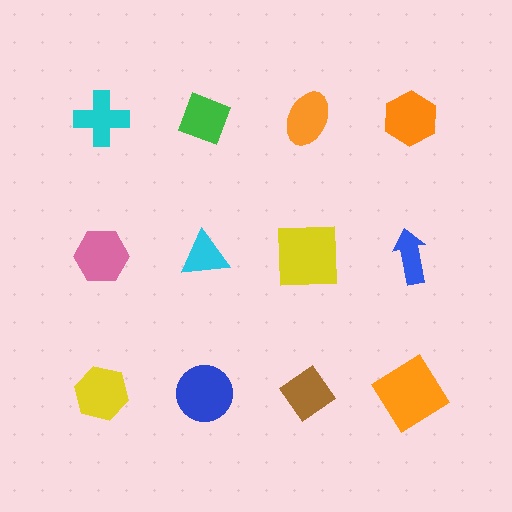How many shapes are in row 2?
4 shapes.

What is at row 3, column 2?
A blue circle.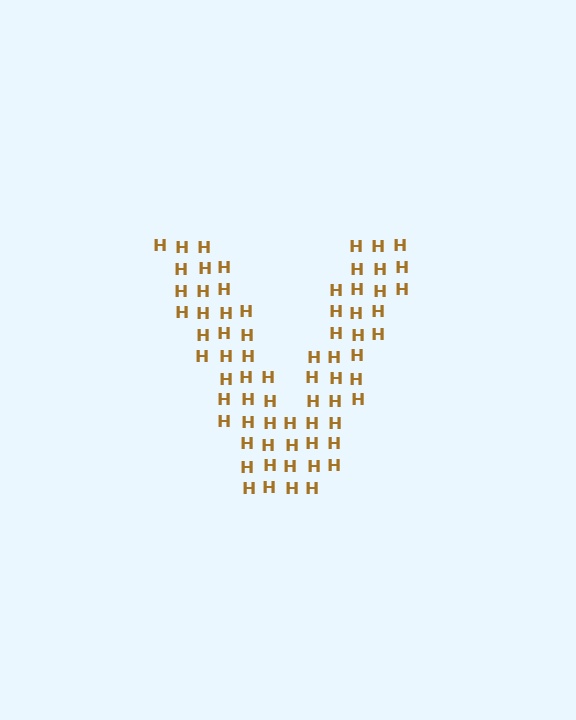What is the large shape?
The large shape is the letter V.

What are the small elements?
The small elements are letter H's.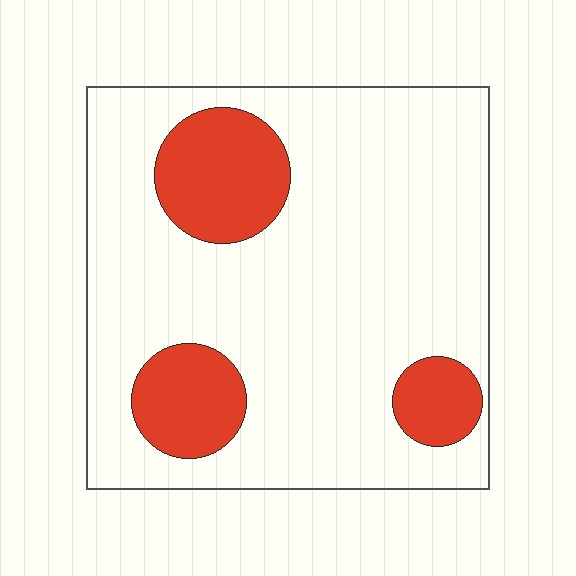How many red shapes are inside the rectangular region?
3.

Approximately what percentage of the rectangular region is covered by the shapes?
Approximately 20%.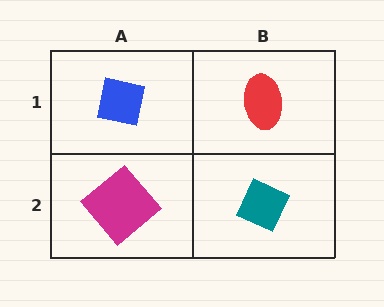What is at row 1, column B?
A red ellipse.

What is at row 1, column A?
A blue square.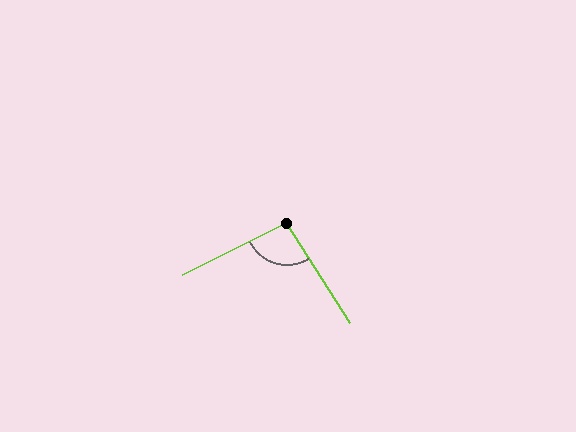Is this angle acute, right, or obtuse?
It is obtuse.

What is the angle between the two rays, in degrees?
Approximately 96 degrees.